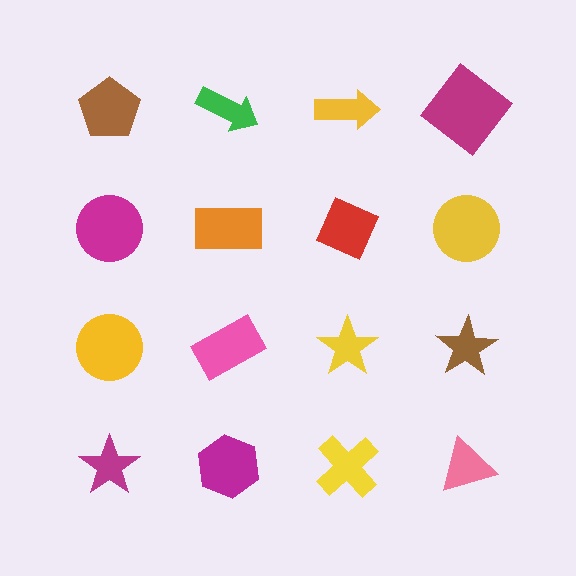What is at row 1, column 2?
A green arrow.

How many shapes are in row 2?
4 shapes.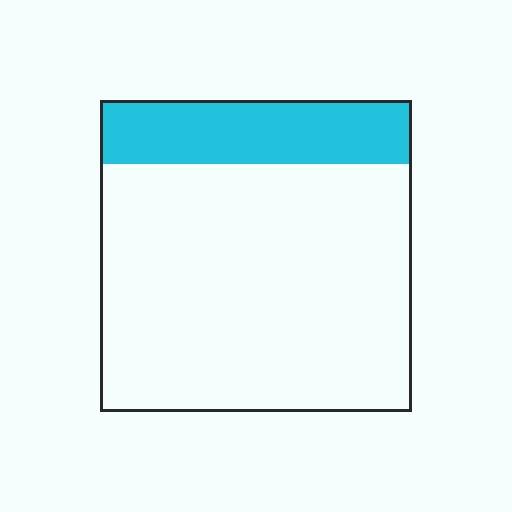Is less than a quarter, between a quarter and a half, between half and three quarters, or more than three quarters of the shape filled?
Less than a quarter.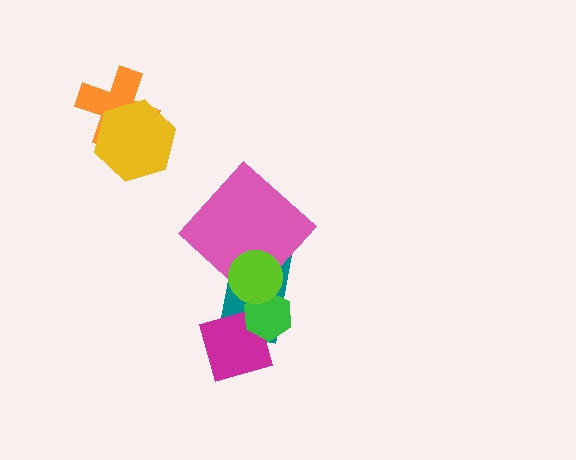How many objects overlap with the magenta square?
2 objects overlap with the magenta square.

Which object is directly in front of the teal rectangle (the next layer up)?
The pink diamond is directly in front of the teal rectangle.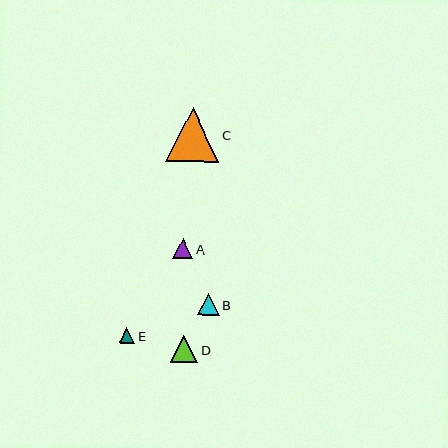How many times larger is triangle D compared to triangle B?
Triangle D is approximately 1.2 times the size of triangle B.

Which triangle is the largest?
Triangle C is the largest with a size of approximately 54 pixels.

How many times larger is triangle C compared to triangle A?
Triangle C is approximately 2.7 times the size of triangle A.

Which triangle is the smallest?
Triangle E is the smallest with a size of approximately 15 pixels.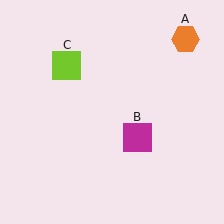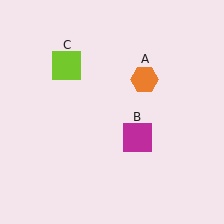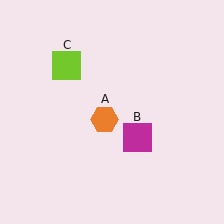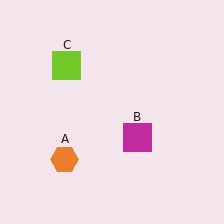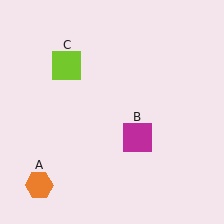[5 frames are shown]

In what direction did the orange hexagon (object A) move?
The orange hexagon (object A) moved down and to the left.